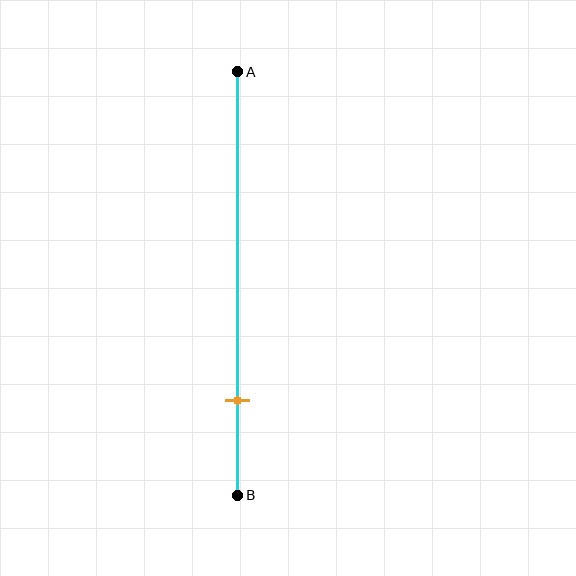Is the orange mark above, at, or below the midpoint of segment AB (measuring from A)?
The orange mark is below the midpoint of segment AB.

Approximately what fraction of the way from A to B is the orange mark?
The orange mark is approximately 80% of the way from A to B.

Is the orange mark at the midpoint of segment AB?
No, the mark is at about 80% from A, not at the 50% midpoint.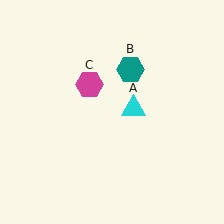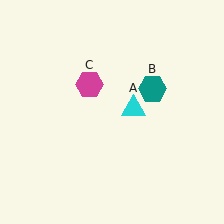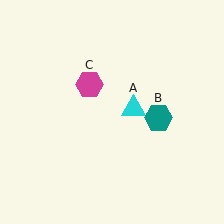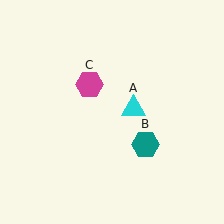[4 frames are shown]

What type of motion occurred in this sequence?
The teal hexagon (object B) rotated clockwise around the center of the scene.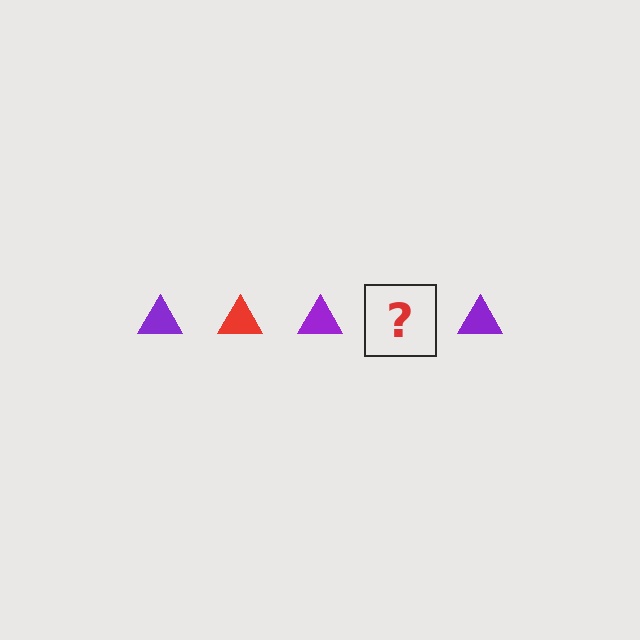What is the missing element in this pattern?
The missing element is a red triangle.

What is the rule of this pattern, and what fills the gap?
The rule is that the pattern cycles through purple, red triangles. The gap should be filled with a red triangle.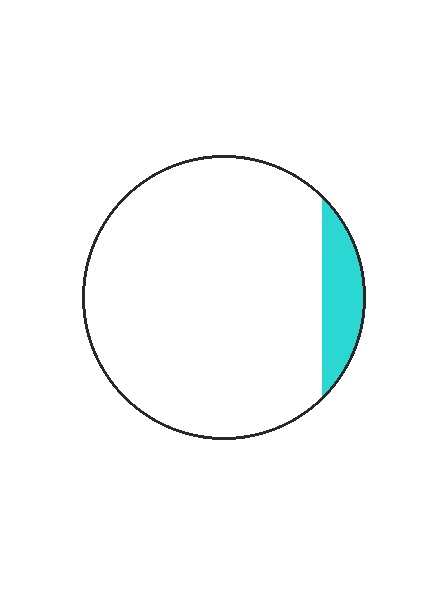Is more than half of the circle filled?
No.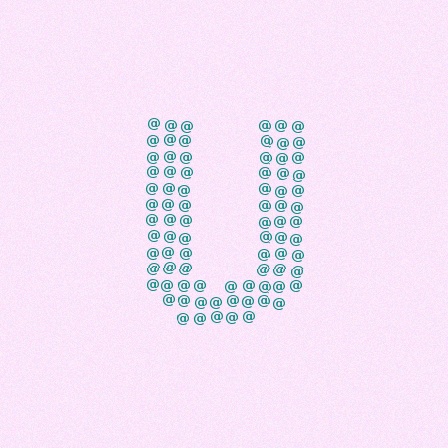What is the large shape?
The large shape is the letter U.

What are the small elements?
The small elements are at signs.